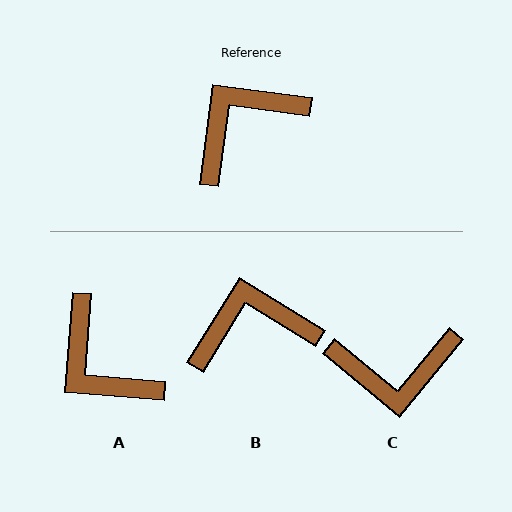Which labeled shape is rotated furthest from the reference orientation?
C, about 148 degrees away.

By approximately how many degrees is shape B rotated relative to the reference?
Approximately 25 degrees clockwise.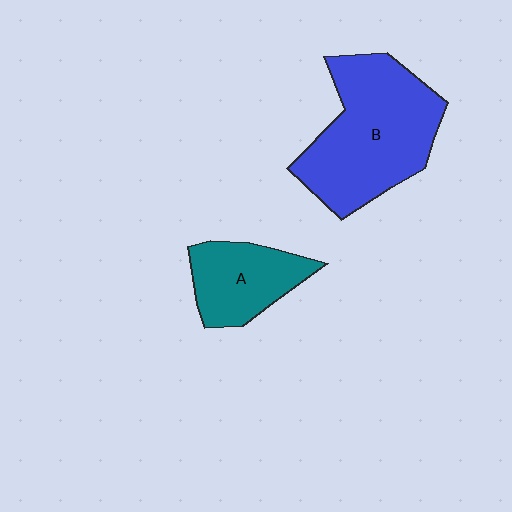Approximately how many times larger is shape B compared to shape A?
Approximately 2.0 times.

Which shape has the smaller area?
Shape A (teal).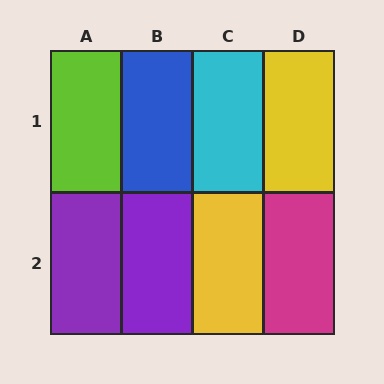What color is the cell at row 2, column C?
Yellow.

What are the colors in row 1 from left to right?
Lime, blue, cyan, yellow.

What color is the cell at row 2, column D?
Magenta.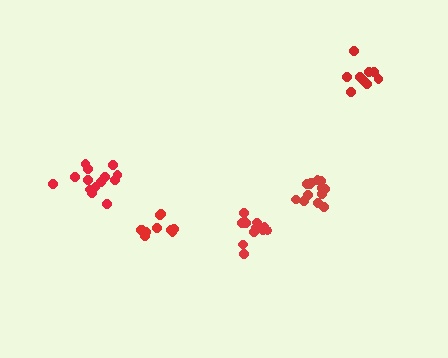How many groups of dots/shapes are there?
There are 5 groups.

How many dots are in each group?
Group 1: 10 dots, Group 2: 12 dots, Group 3: 13 dots, Group 4: 14 dots, Group 5: 9 dots (58 total).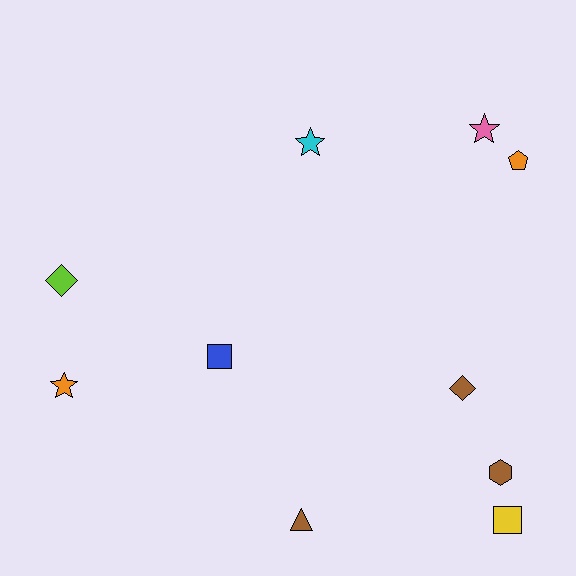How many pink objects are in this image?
There is 1 pink object.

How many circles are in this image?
There are no circles.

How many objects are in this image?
There are 10 objects.